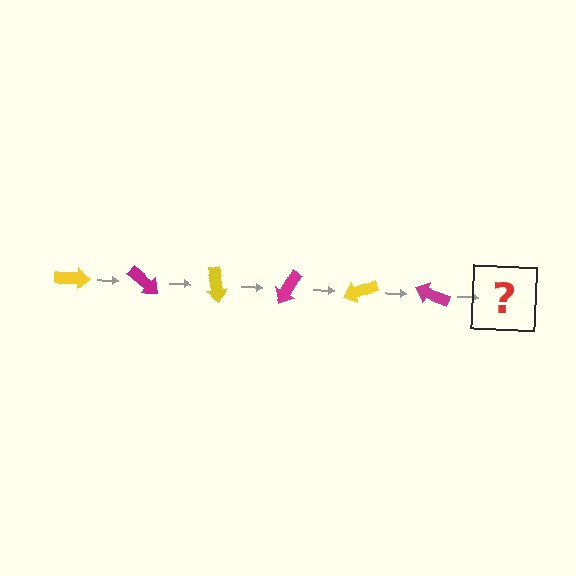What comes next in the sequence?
The next element should be a yellow arrow, rotated 240 degrees from the start.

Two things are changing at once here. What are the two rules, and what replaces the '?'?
The two rules are that it rotates 40 degrees each step and the color cycles through yellow and magenta. The '?' should be a yellow arrow, rotated 240 degrees from the start.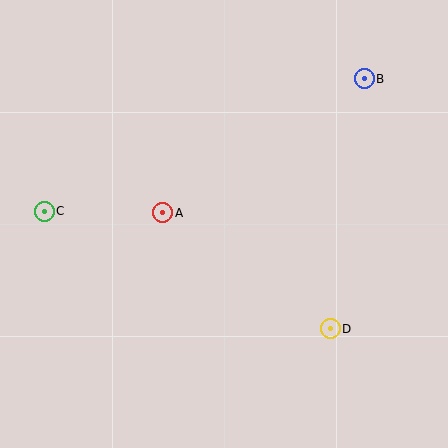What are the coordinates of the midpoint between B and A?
The midpoint between B and A is at (264, 146).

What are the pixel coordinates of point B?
Point B is at (364, 79).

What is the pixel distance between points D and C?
The distance between D and C is 309 pixels.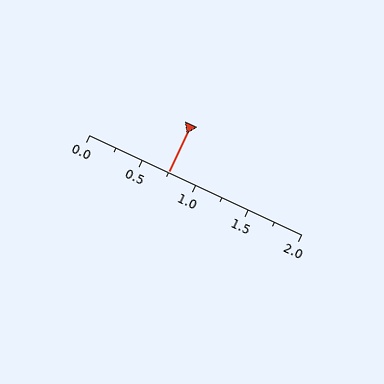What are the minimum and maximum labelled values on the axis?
The axis runs from 0.0 to 2.0.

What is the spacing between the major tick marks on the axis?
The major ticks are spaced 0.5 apart.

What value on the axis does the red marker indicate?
The marker indicates approximately 0.75.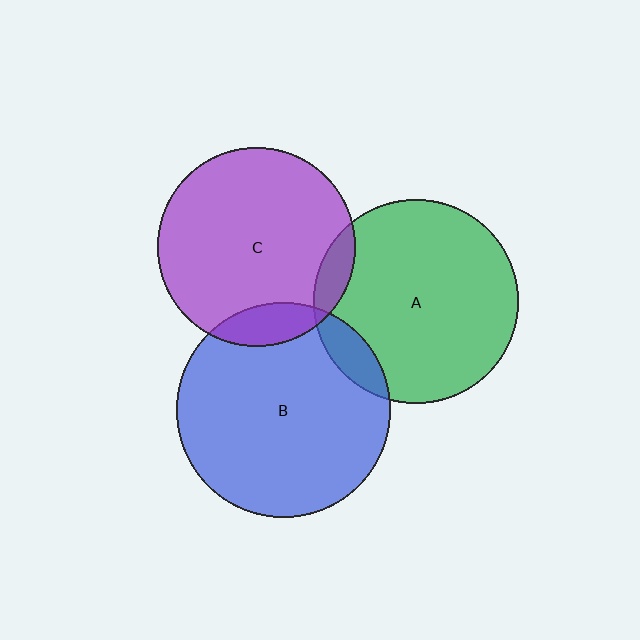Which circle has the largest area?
Circle B (blue).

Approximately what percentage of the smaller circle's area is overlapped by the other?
Approximately 10%.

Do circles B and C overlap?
Yes.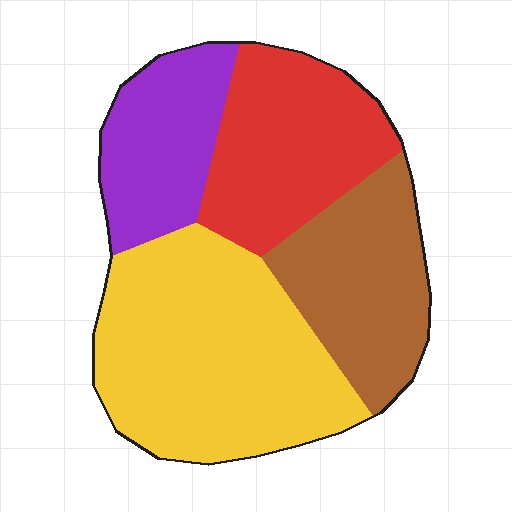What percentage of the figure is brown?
Brown takes up between a sixth and a third of the figure.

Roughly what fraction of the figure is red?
Red covers about 25% of the figure.